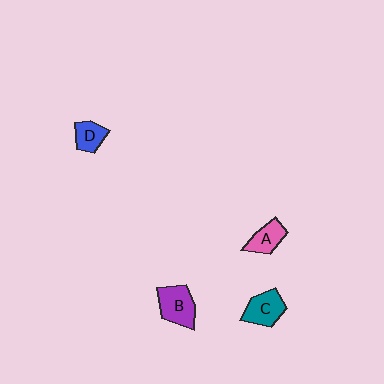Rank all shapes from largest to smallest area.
From largest to smallest: B (purple), C (teal), A (pink), D (blue).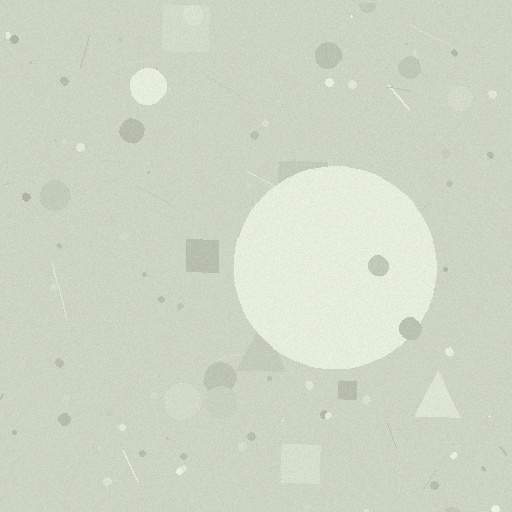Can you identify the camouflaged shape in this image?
The camouflaged shape is a circle.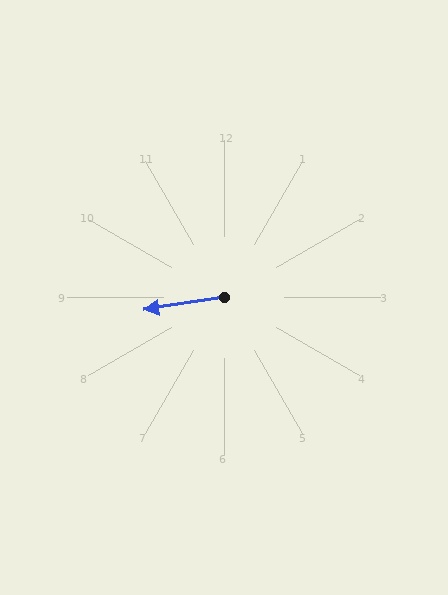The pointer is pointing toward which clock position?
Roughly 9 o'clock.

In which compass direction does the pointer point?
West.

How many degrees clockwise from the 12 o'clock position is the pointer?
Approximately 261 degrees.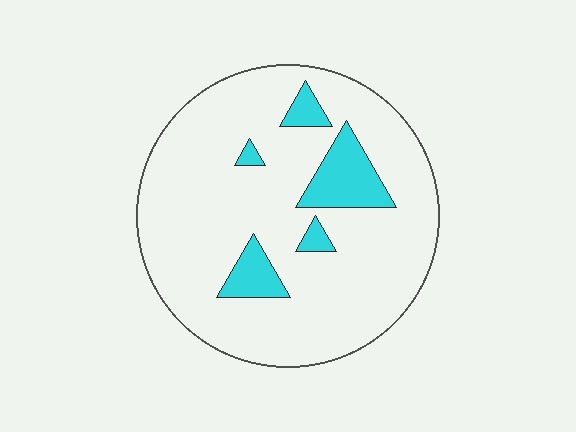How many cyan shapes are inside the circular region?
5.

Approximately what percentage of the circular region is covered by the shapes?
Approximately 15%.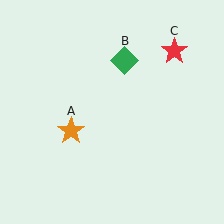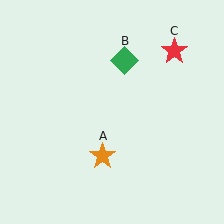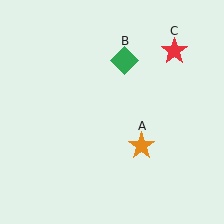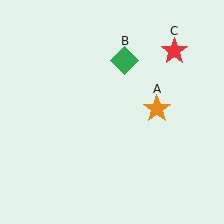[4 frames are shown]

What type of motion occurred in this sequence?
The orange star (object A) rotated counterclockwise around the center of the scene.